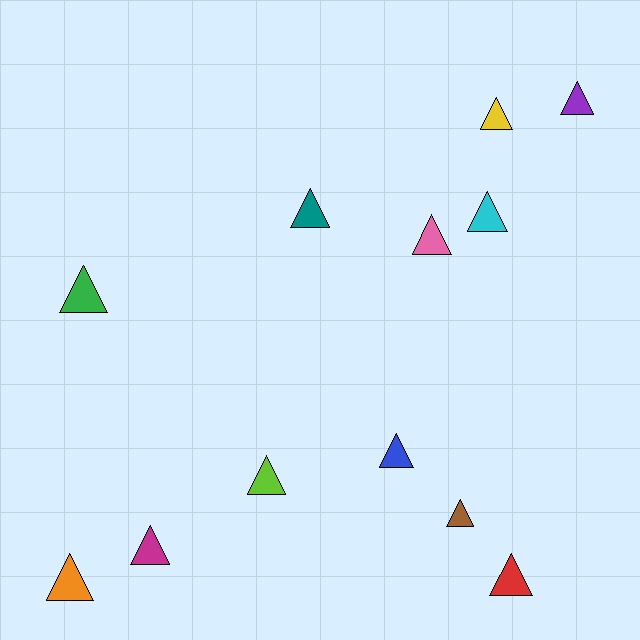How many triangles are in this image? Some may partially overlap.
There are 12 triangles.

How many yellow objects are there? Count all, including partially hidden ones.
There is 1 yellow object.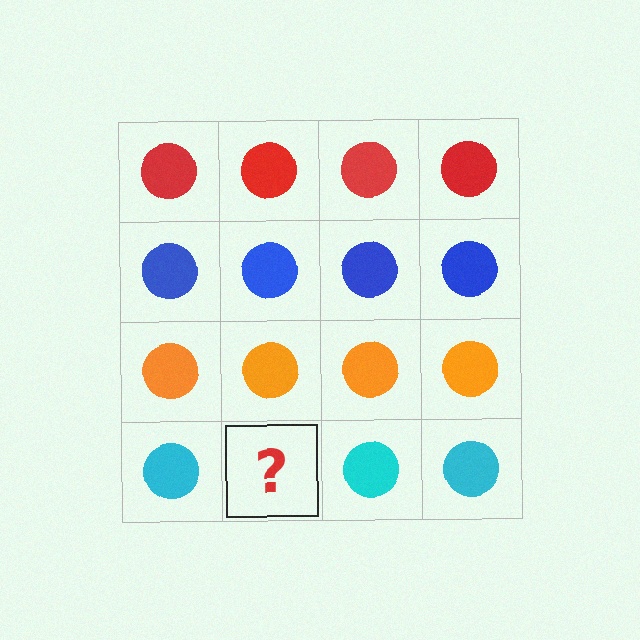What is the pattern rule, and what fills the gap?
The rule is that each row has a consistent color. The gap should be filled with a cyan circle.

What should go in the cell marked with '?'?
The missing cell should contain a cyan circle.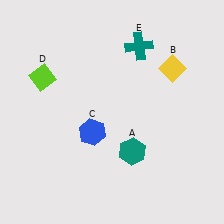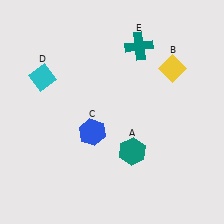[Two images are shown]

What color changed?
The diamond (D) changed from lime in Image 1 to cyan in Image 2.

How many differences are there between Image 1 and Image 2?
There is 1 difference between the two images.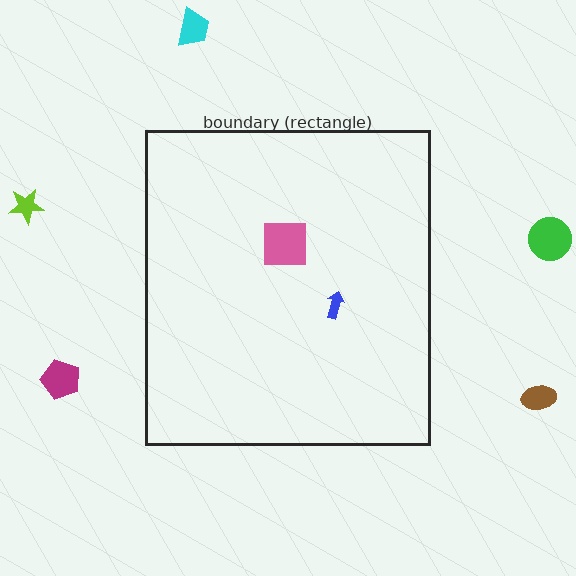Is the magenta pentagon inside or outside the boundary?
Outside.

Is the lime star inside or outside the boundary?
Outside.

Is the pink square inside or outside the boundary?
Inside.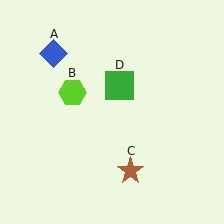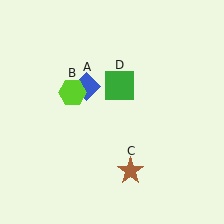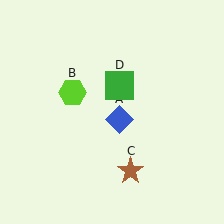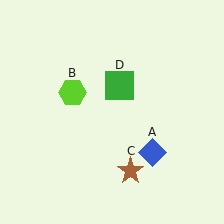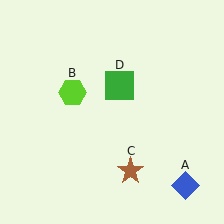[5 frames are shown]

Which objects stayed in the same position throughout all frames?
Lime hexagon (object B) and brown star (object C) and green square (object D) remained stationary.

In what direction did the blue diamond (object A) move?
The blue diamond (object A) moved down and to the right.